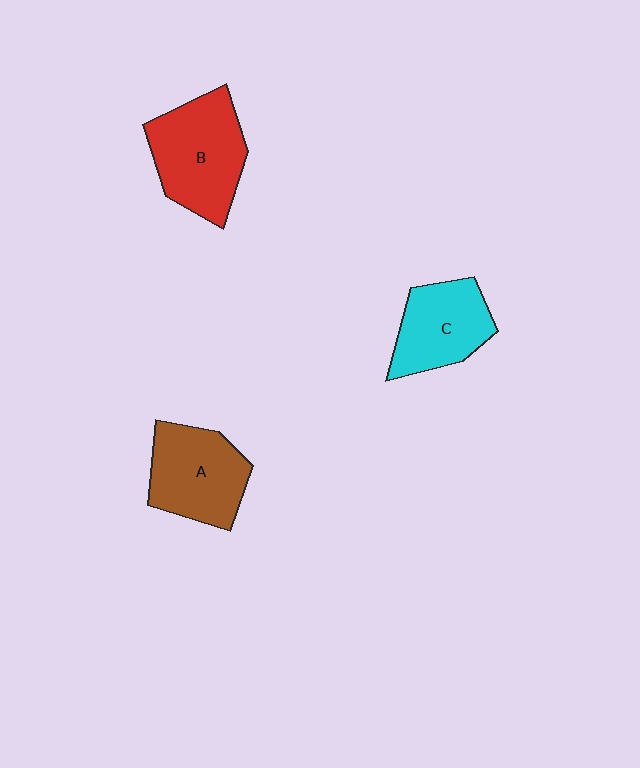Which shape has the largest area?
Shape B (red).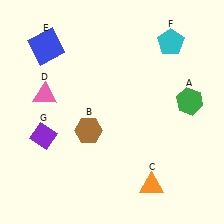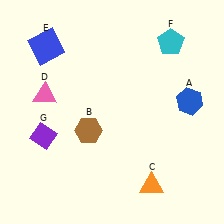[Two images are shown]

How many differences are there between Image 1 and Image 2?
There is 1 difference between the two images.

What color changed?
The hexagon (A) changed from green in Image 1 to blue in Image 2.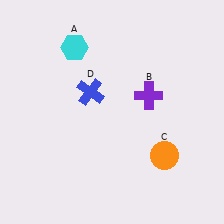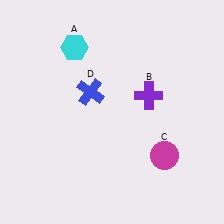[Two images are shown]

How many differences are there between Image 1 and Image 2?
There is 1 difference between the two images.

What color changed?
The circle (C) changed from orange in Image 1 to magenta in Image 2.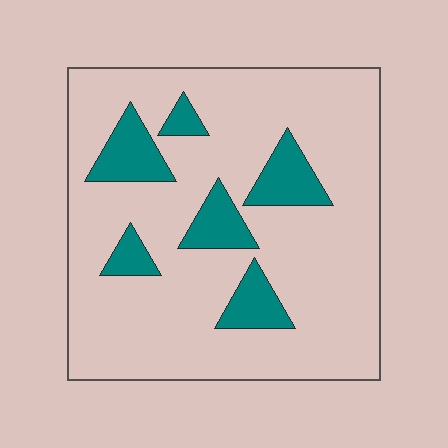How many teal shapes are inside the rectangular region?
6.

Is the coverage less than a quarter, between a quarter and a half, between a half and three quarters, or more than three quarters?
Less than a quarter.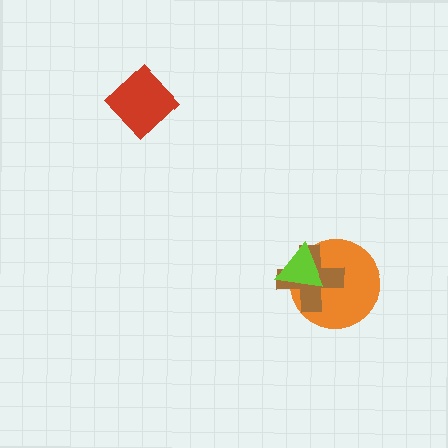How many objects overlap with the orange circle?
2 objects overlap with the orange circle.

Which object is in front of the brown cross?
The lime triangle is in front of the brown cross.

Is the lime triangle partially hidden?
No, no other shape covers it.